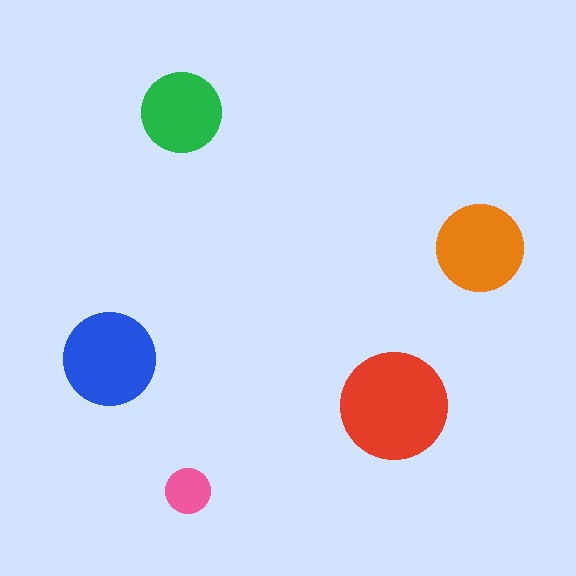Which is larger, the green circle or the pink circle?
The green one.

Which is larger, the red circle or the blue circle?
The red one.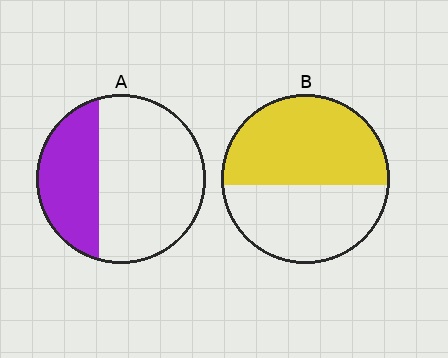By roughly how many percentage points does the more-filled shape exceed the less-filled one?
By roughly 20 percentage points (B over A).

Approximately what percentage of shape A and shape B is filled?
A is approximately 35% and B is approximately 55%.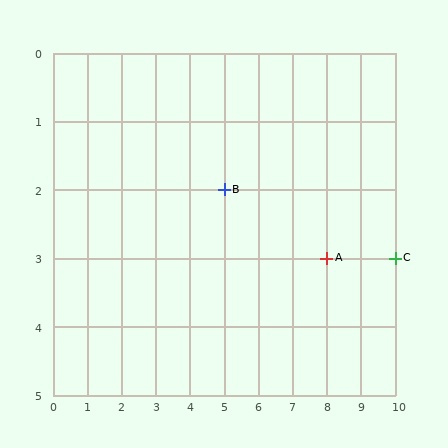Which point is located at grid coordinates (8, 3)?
Point A is at (8, 3).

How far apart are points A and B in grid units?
Points A and B are 3 columns and 1 row apart (about 3.2 grid units diagonally).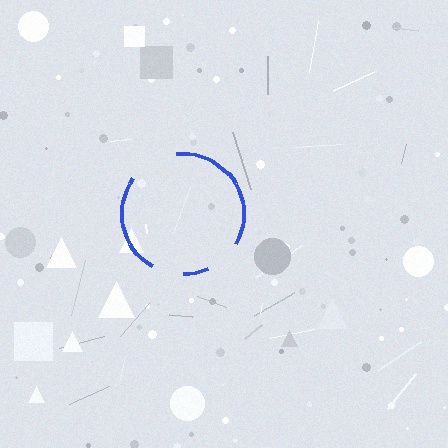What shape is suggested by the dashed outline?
The dashed outline suggests a circle.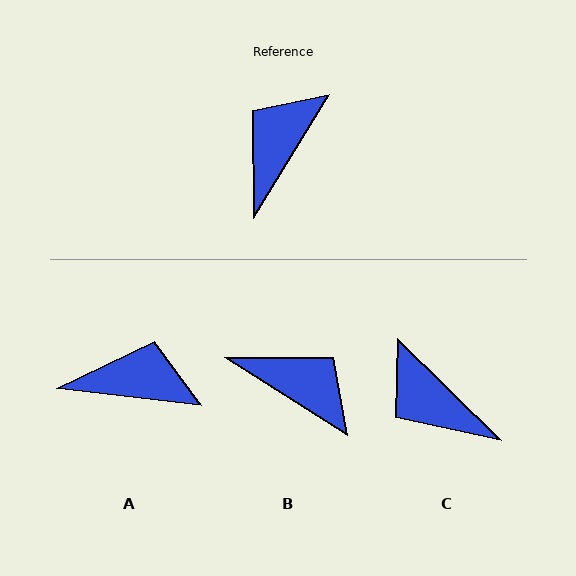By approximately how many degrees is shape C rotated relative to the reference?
Approximately 77 degrees counter-clockwise.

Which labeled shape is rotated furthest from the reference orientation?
B, about 91 degrees away.